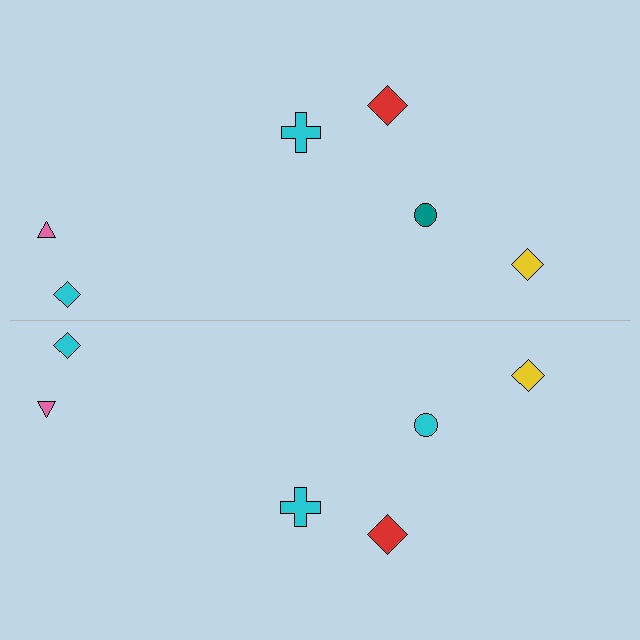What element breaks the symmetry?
The cyan circle on the bottom side breaks the symmetry — its mirror counterpart is teal.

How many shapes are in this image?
There are 12 shapes in this image.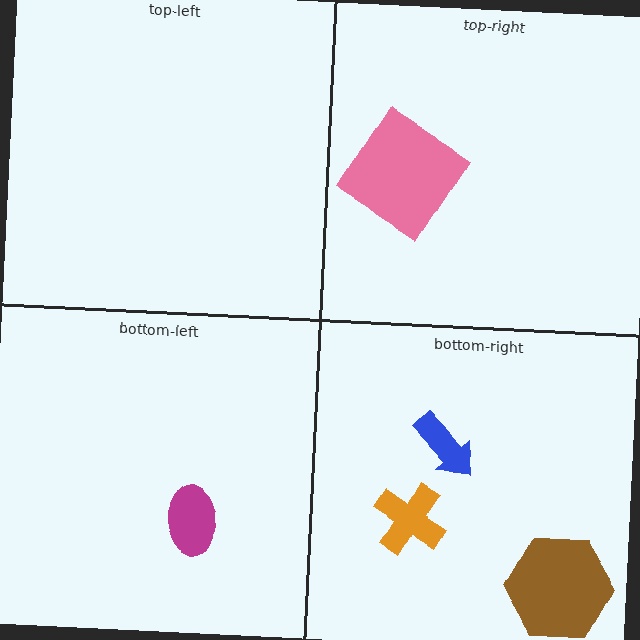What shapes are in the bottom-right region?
The brown hexagon, the blue arrow, the orange cross.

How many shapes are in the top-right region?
1.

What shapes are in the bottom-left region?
The magenta ellipse.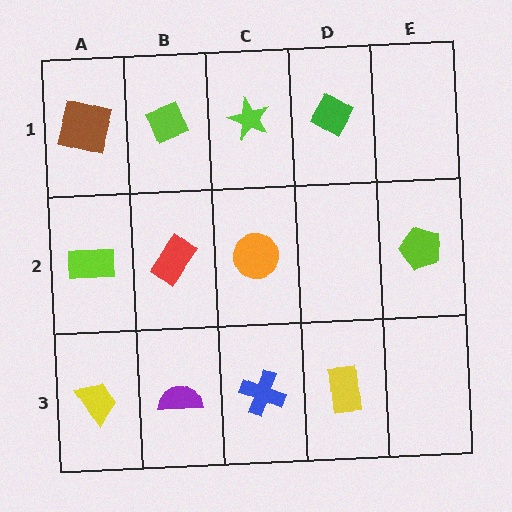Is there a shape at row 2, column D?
No, that cell is empty.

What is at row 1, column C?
A lime star.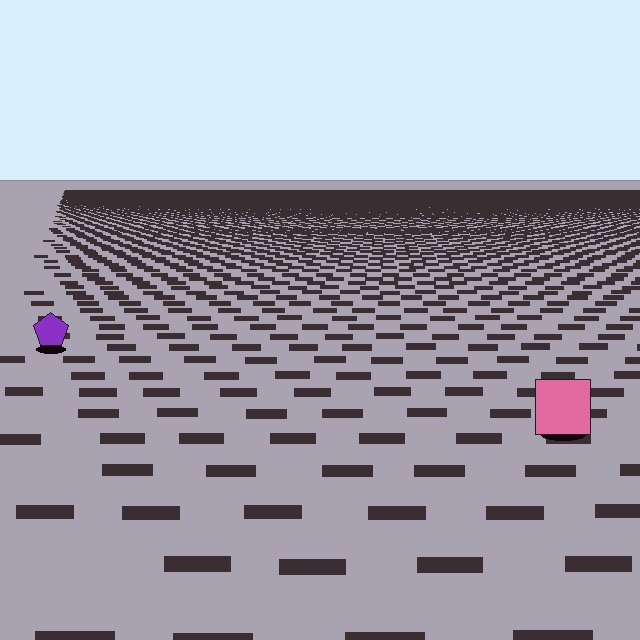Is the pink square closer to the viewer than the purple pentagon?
Yes. The pink square is closer — you can tell from the texture gradient: the ground texture is coarser near it.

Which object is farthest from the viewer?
The purple pentagon is farthest from the viewer. It appears smaller and the ground texture around it is denser.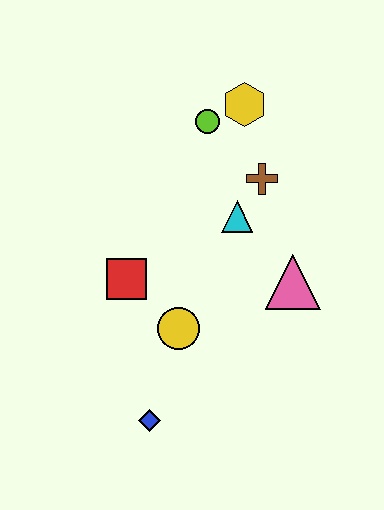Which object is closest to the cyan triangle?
The brown cross is closest to the cyan triangle.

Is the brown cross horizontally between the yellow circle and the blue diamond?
No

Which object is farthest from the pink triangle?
The blue diamond is farthest from the pink triangle.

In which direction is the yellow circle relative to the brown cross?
The yellow circle is below the brown cross.